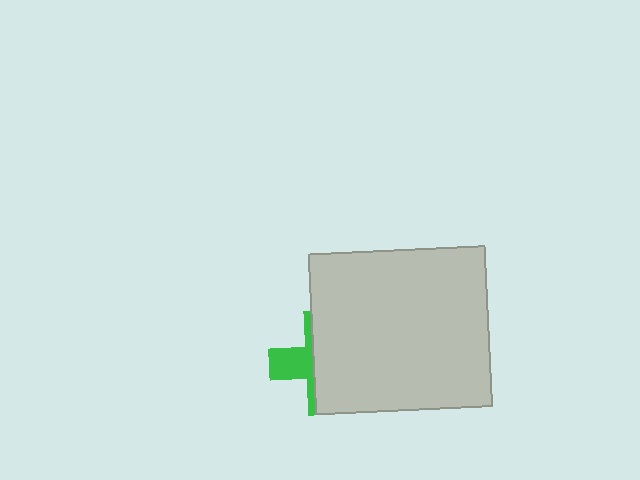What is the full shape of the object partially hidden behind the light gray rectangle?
The partially hidden object is a green cross.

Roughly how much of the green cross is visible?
A small part of it is visible (roughly 35%).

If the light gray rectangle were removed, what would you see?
You would see the complete green cross.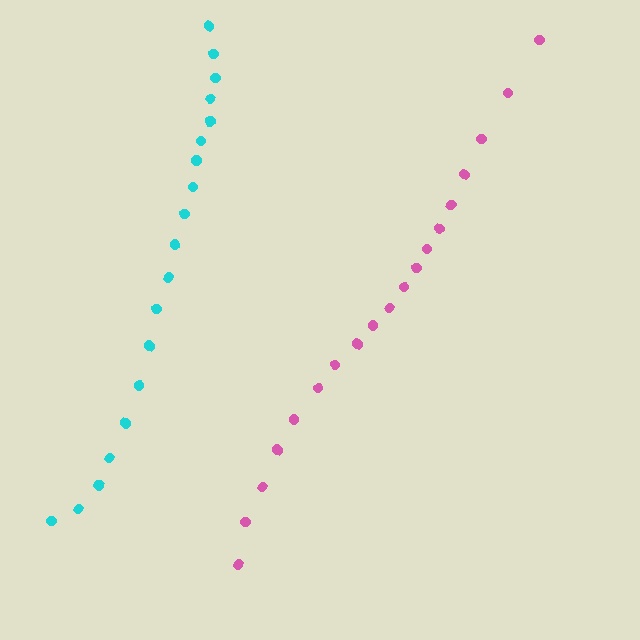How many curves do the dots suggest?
There are 2 distinct paths.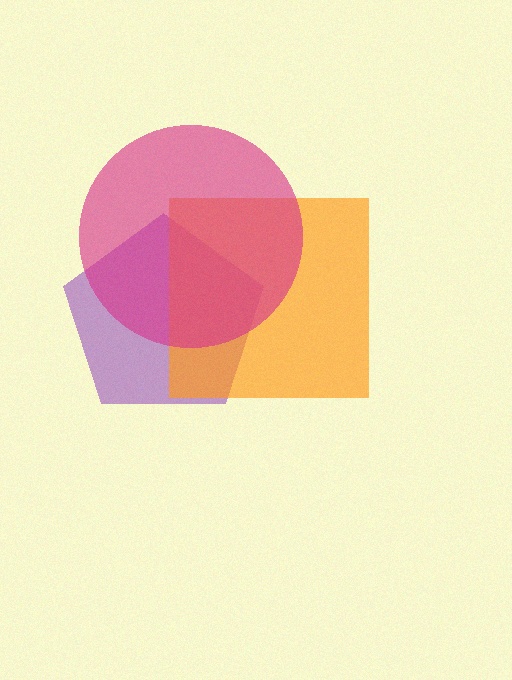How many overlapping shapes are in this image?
There are 3 overlapping shapes in the image.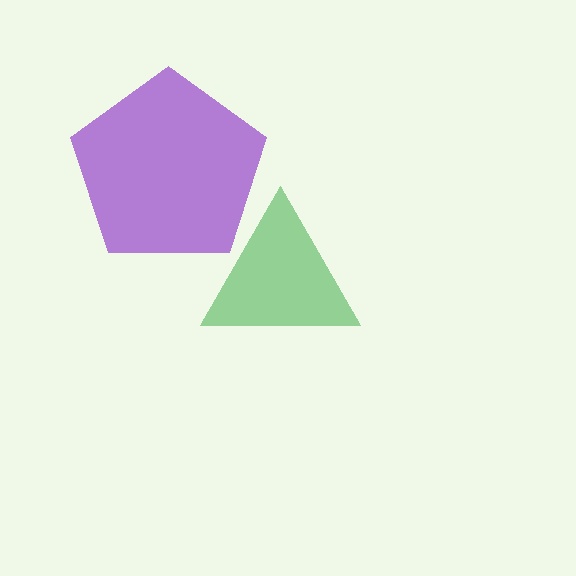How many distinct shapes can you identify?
There are 2 distinct shapes: a green triangle, a purple pentagon.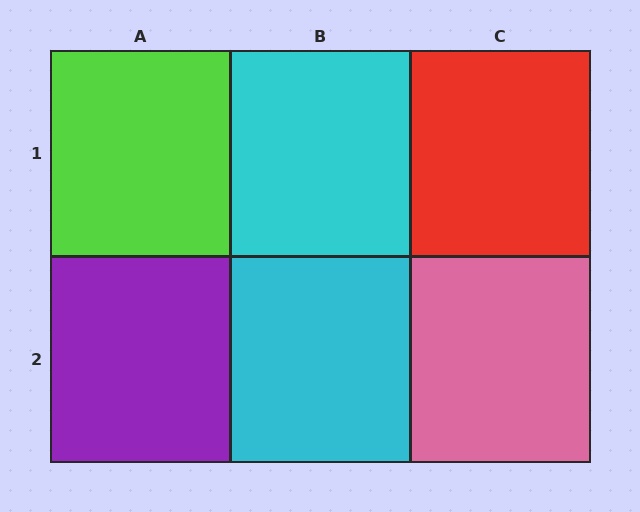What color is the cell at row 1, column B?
Cyan.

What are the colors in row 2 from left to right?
Purple, cyan, pink.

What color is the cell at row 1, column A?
Lime.